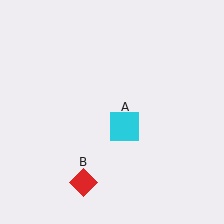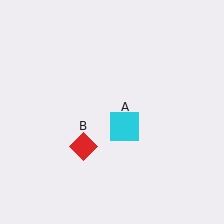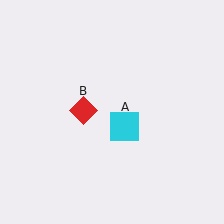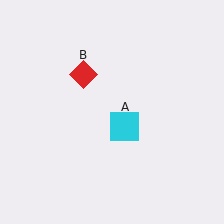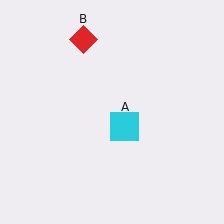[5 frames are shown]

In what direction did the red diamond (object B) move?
The red diamond (object B) moved up.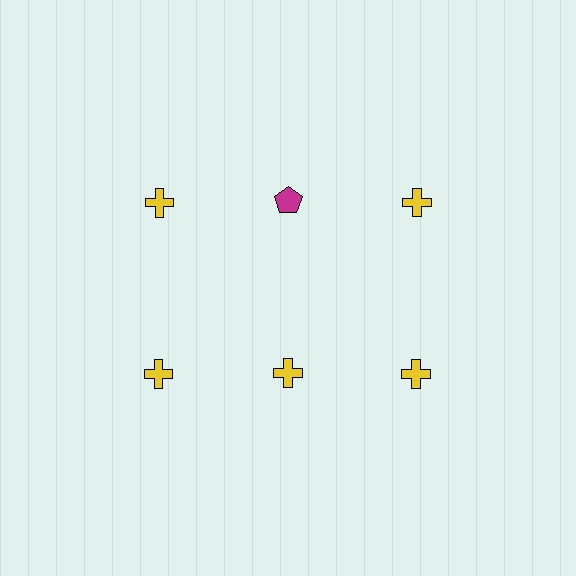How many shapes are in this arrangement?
There are 6 shapes arranged in a grid pattern.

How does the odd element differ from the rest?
It differs in both color (magenta instead of yellow) and shape (pentagon instead of cross).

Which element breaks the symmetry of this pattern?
The magenta pentagon in the top row, second from left column breaks the symmetry. All other shapes are yellow crosses.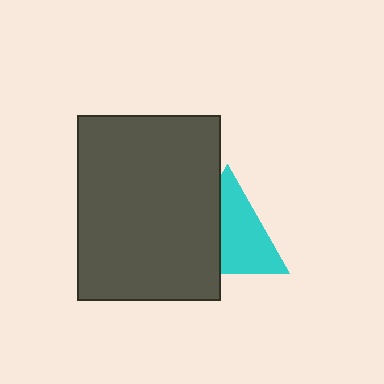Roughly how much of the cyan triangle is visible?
About half of it is visible (roughly 59%).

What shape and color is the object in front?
The object in front is a dark gray rectangle.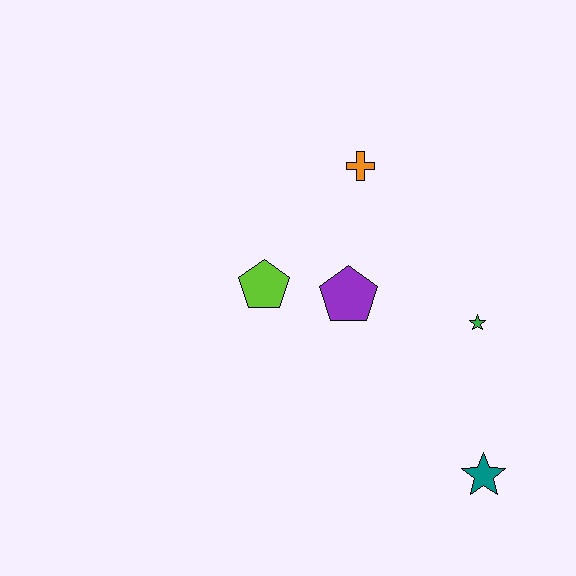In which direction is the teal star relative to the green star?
The teal star is below the green star.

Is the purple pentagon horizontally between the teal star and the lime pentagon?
Yes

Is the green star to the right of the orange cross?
Yes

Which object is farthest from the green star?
The lime pentagon is farthest from the green star.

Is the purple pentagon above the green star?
Yes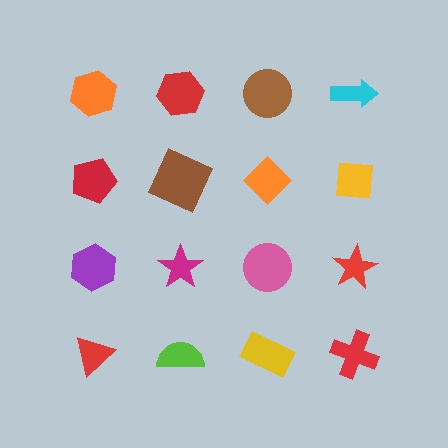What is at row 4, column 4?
A red cross.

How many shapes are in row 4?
4 shapes.